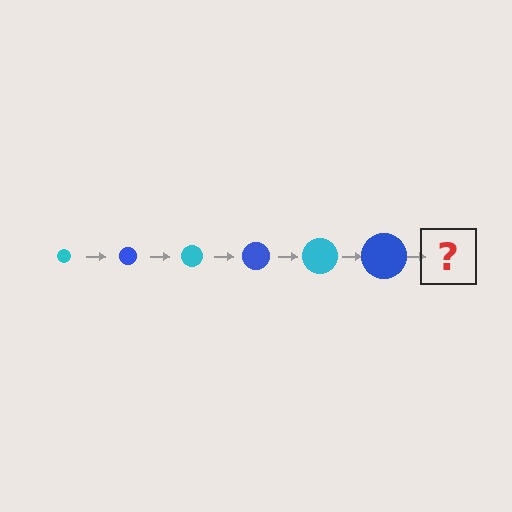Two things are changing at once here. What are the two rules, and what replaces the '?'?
The two rules are that the circle grows larger each step and the color cycles through cyan and blue. The '?' should be a cyan circle, larger than the previous one.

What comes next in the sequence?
The next element should be a cyan circle, larger than the previous one.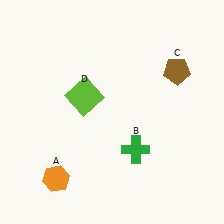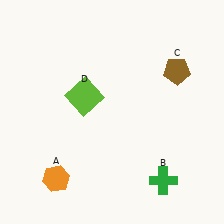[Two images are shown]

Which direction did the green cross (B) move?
The green cross (B) moved down.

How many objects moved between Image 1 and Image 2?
1 object moved between the two images.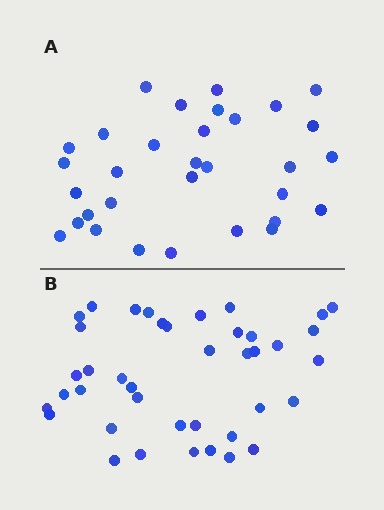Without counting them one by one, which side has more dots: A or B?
Region B (the bottom region) has more dots.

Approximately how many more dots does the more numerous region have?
Region B has roughly 8 or so more dots than region A.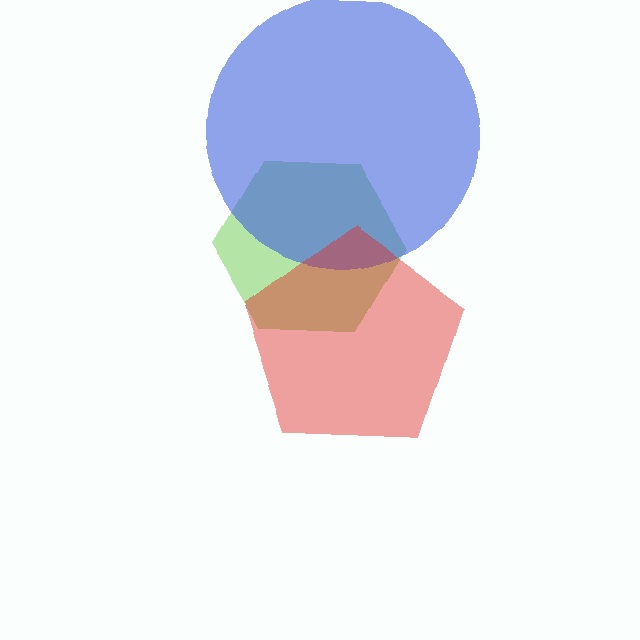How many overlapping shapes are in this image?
There are 3 overlapping shapes in the image.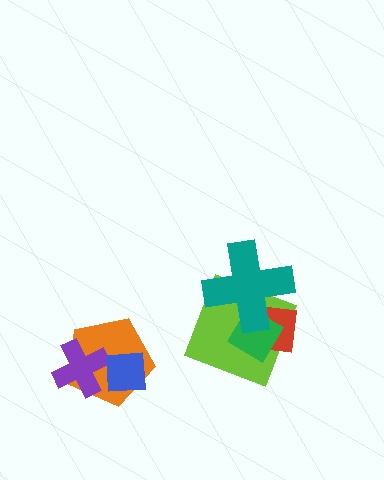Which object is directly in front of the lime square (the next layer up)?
The red square is directly in front of the lime square.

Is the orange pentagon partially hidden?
Yes, it is partially covered by another shape.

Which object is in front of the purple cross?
The blue square is in front of the purple cross.